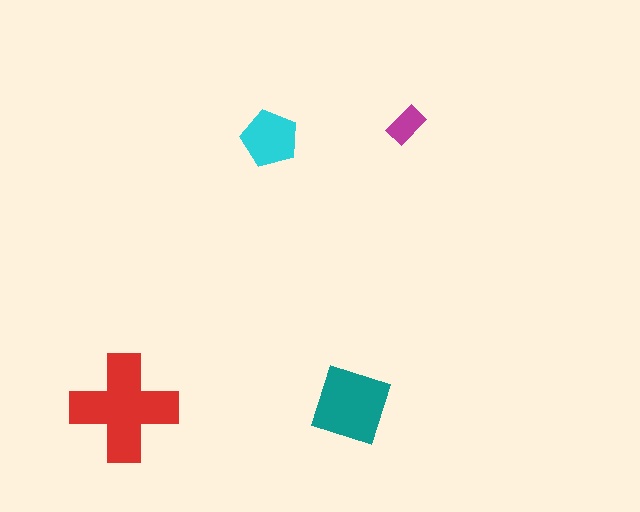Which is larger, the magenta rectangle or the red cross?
The red cross.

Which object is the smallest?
The magenta rectangle.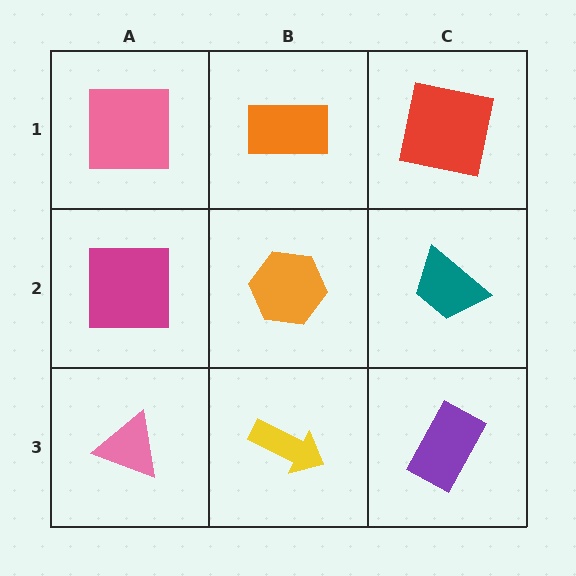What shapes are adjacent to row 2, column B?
An orange rectangle (row 1, column B), a yellow arrow (row 3, column B), a magenta square (row 2, column A), a teal trapezoid (row 2, column C).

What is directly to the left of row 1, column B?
A pink square.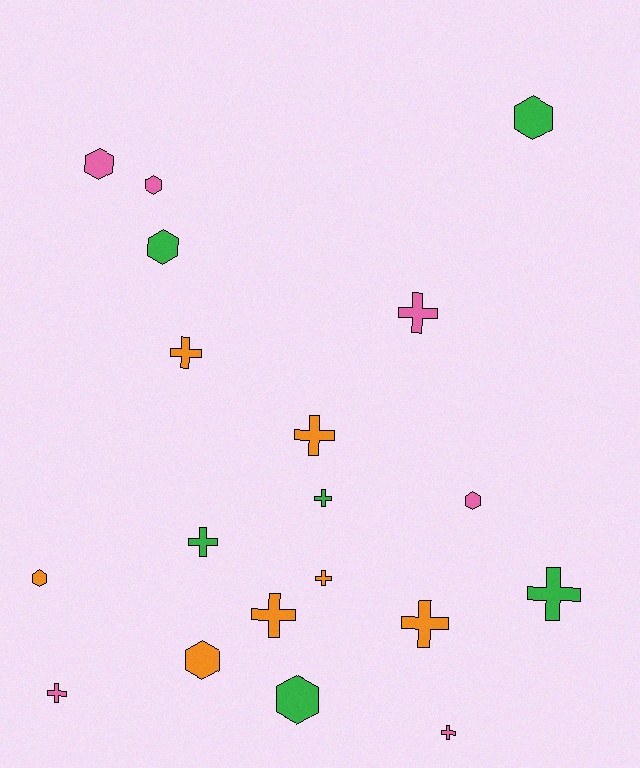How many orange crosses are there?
There are 5 orange crosses.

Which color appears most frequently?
Orange, with 7 objects.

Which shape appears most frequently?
Cross, with 11 objects.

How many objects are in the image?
There are 19 objects.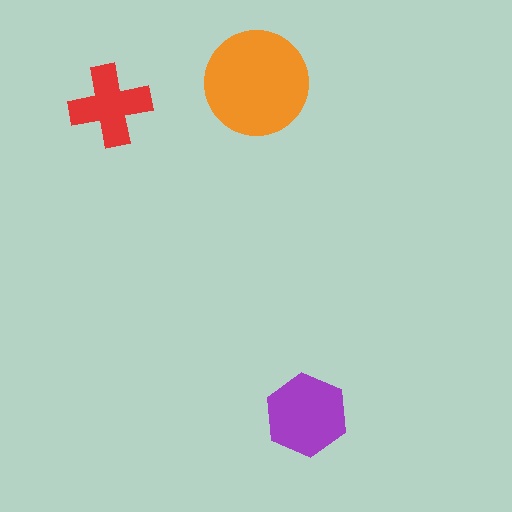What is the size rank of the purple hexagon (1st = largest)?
2nd.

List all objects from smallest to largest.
The red cross, the purple hexagon, the orange circle.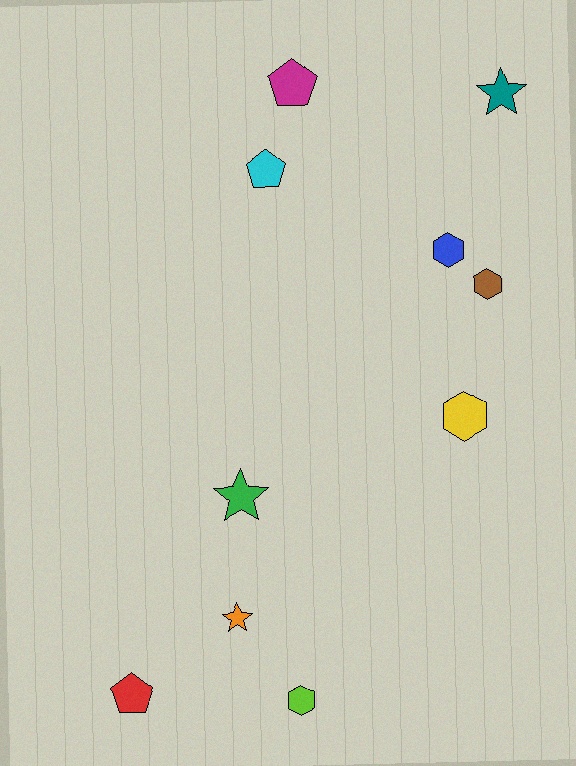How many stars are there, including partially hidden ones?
There are 3 stars.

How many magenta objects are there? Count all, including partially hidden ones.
There is 1 magenta object.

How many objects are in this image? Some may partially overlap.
There are 10 objects.